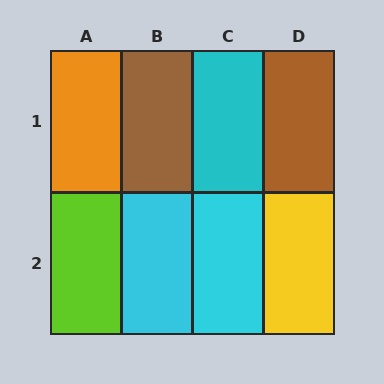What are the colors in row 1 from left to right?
Orange, brown, cyan, brown.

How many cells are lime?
1 cell is lime.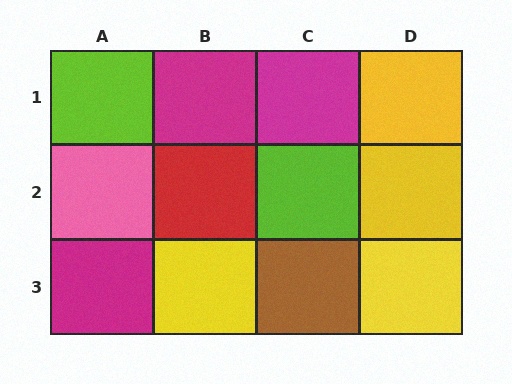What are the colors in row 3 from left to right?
Magenta, yellow, brown, yellow.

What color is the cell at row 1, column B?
Magenta.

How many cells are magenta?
3 cells are magenta.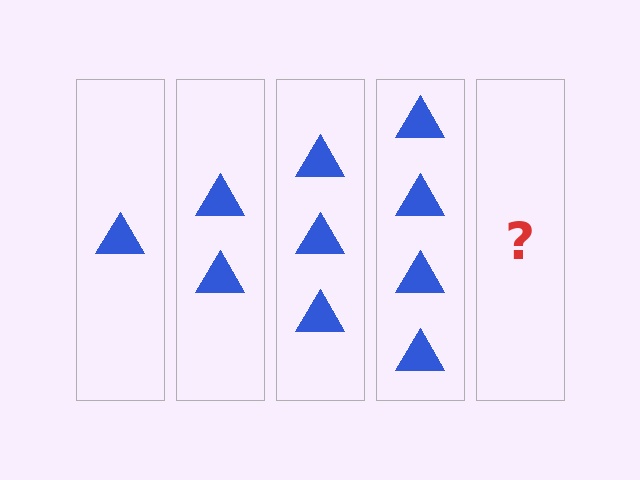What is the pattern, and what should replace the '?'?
The pattern is that each step adds one more triangle. The '?' should be 5 triangles.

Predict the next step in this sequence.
The next step is 5 triangles.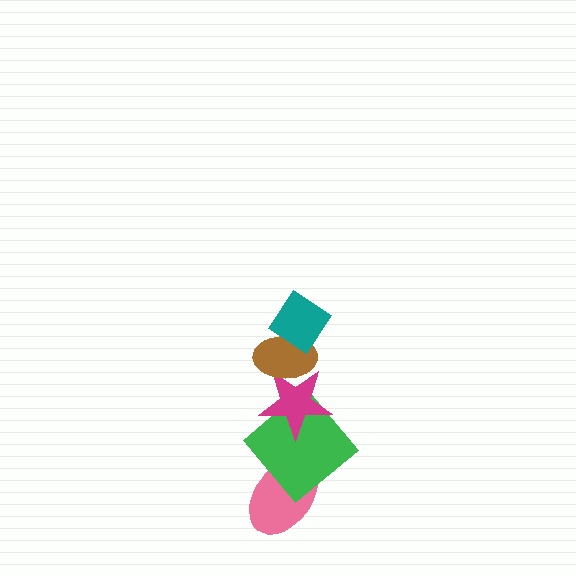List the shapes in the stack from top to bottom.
From top to bottom: the teal diamond, the brown ellipse, the magenta star, the green diamond, the pink ellipse.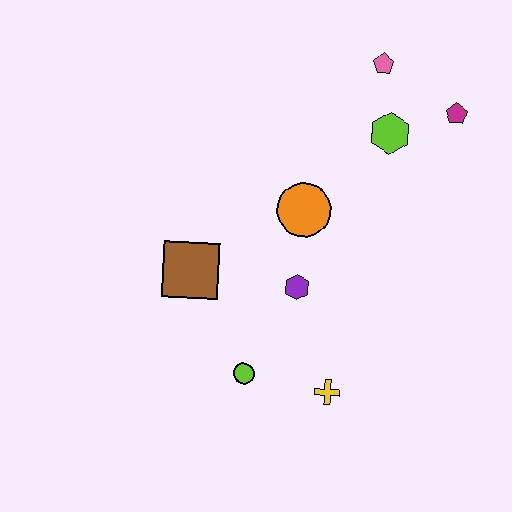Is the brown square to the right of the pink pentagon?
No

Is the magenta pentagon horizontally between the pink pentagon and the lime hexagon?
No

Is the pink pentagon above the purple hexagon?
Yes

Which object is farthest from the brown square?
The magenta pentagon is farthest from the brown square.